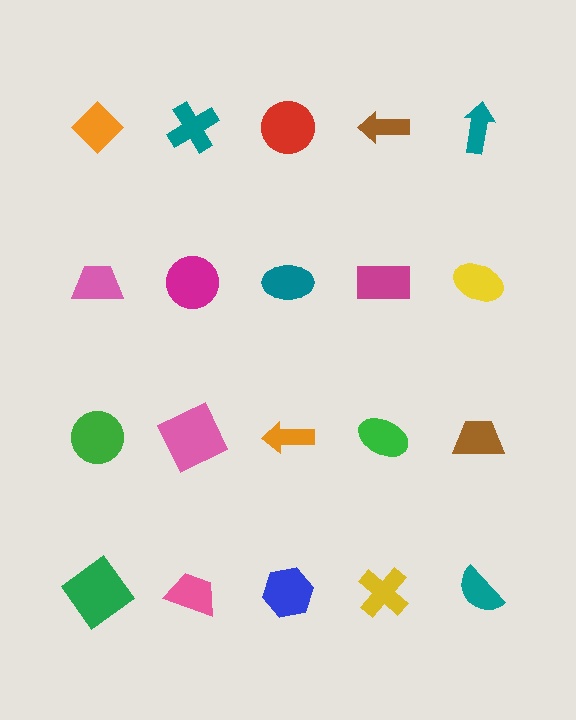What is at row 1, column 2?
A teal cross.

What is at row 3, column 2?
A pink square.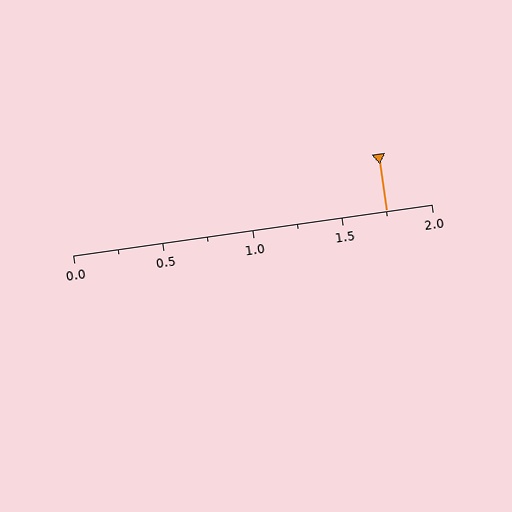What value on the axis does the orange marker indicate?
The marker indicates approximately 1.75.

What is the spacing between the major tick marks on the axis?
The major ticks are spaced 0.5 apart.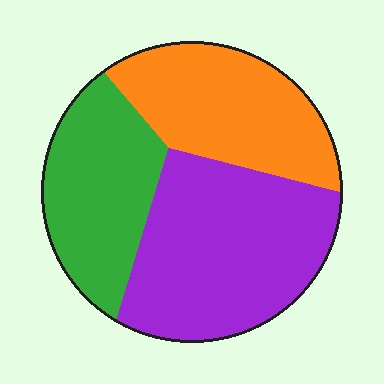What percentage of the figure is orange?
Orange covers roughly 30% of the figure.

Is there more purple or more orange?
Purple.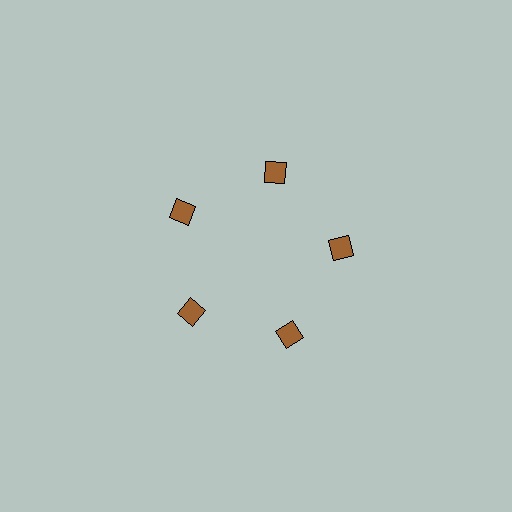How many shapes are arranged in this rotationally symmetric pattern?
There are 5 shapes, arranged in 5 groups of 1.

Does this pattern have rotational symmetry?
Yes, this pattern has 5-fold rotational symmetry. It looks the same after rotating 72 degrees around the center.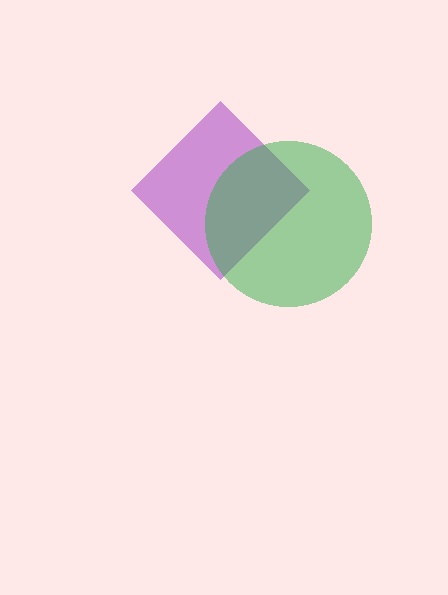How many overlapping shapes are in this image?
There are 2 overlapping shapes in the image.